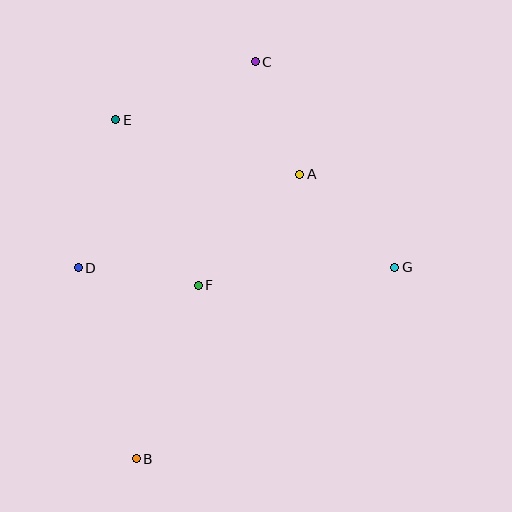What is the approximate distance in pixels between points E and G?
The distance between E and G is approximately 316 pixels.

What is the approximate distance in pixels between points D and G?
The distance between D and G is approximately 316 pixels.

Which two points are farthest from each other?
Points B and C are farthest from each other.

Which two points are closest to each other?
Points D and F are closest to each other.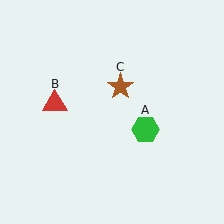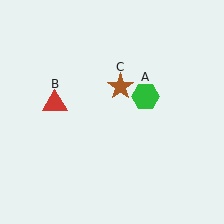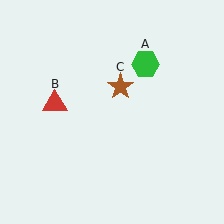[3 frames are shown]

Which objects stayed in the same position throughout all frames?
Red triangle (object B) and brown star (object C) remained stationary.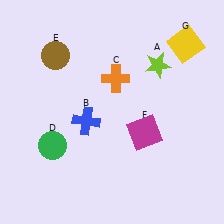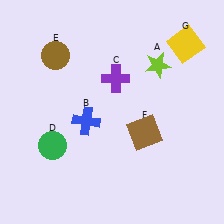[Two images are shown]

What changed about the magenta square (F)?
In Image 1, F is magenta. In Image 2, it changed to brown.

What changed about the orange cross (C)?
In Image 1, C is orange. In Image 2, it changed to purple.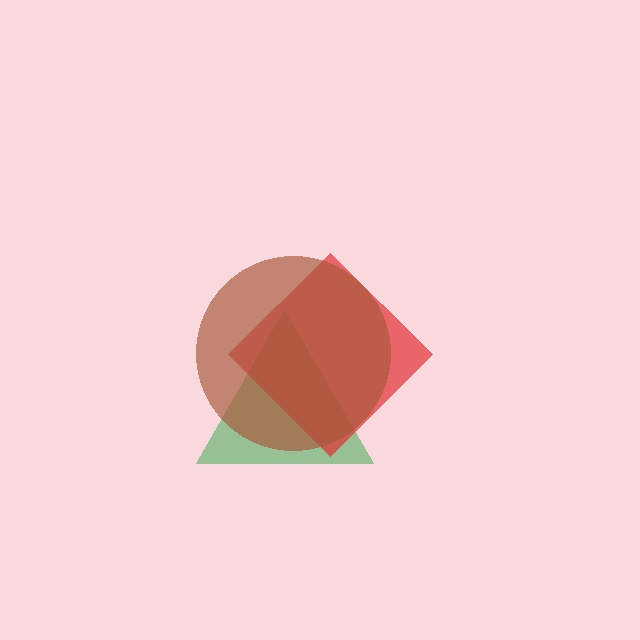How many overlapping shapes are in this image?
There are 3 overlapping shapes in the image.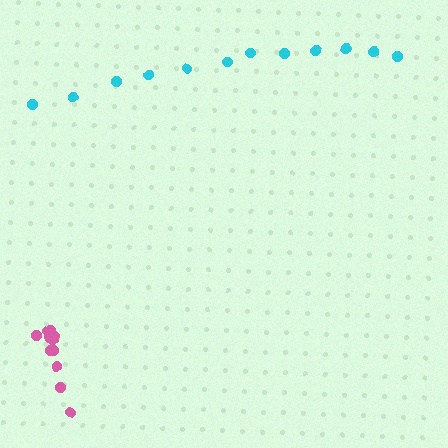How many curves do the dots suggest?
There are 2 distinct paths.